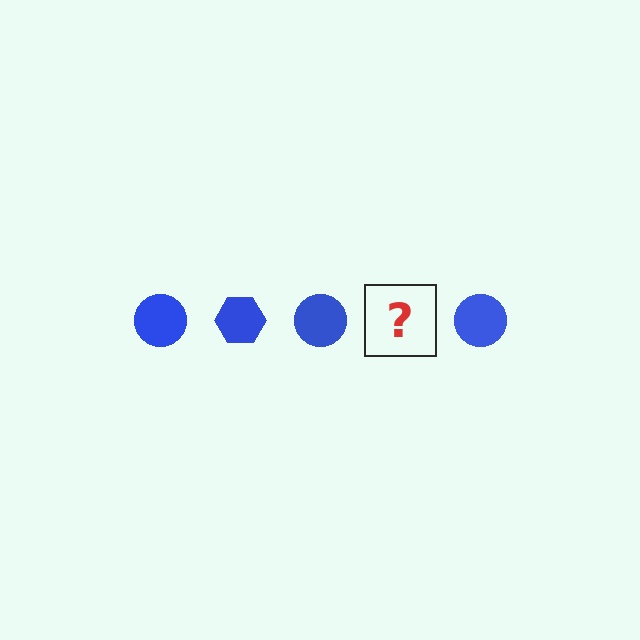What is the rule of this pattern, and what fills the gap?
The rule is that the pattern cycles through circle, hexagon shapes in blue. The gap should be filled with a blue hexagon.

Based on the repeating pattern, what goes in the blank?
The blank should be a blue hexagon.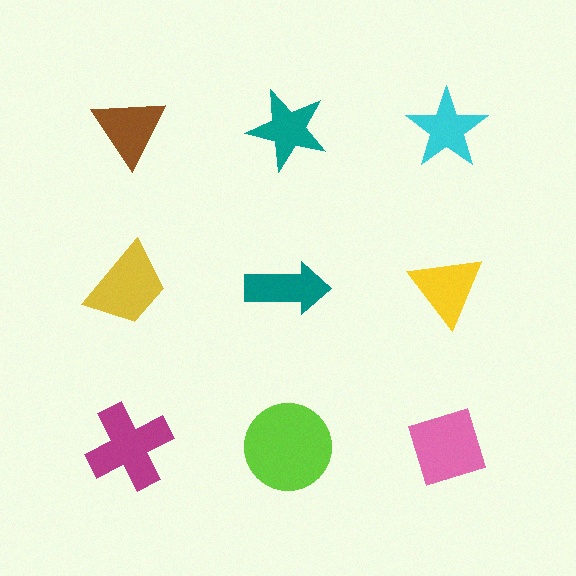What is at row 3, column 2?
A lime circle.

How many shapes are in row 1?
3 shapes.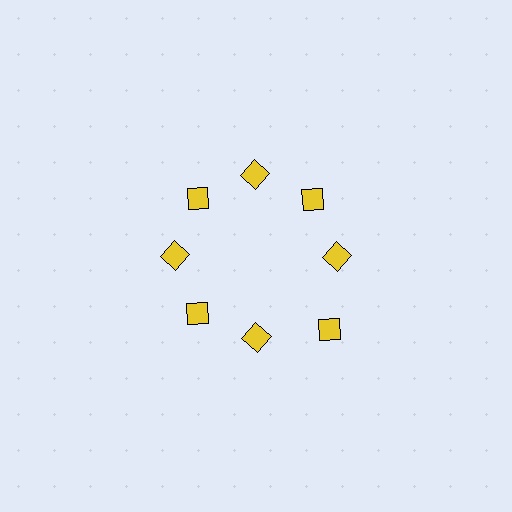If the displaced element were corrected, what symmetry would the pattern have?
It would have 8-fold rotational symmetry — the pattern would map onto itself every 45 degrees.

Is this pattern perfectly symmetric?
No. The 8 yellow diamonds are arranged in a ring, but one element near the 4 o'clock position is pushed outward from the center, breaking the 8-fold rotational symmetry.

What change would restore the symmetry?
The symmetry would be restored by moving it inward, back onto the ring so that all 8 diamonds sit at equal angles and equal distance from the center.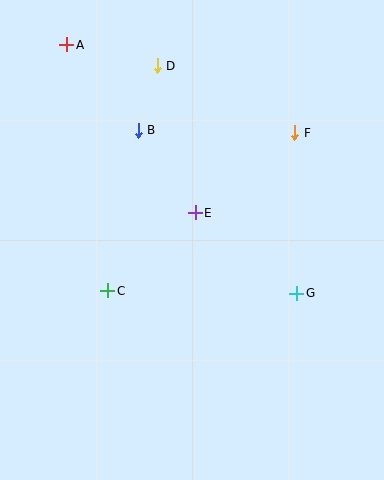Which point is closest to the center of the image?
Point E at (195, 213) is closest to the center.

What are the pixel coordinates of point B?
Point B is at (138, 130).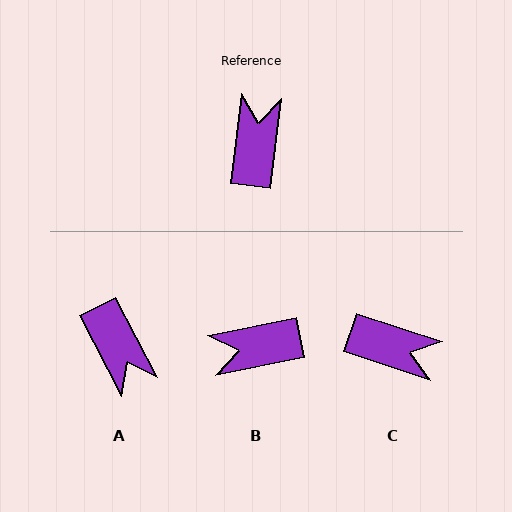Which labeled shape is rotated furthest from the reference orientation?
A, about 146 degrees away.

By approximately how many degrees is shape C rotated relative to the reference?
Approximately 101 degrees clockwise.